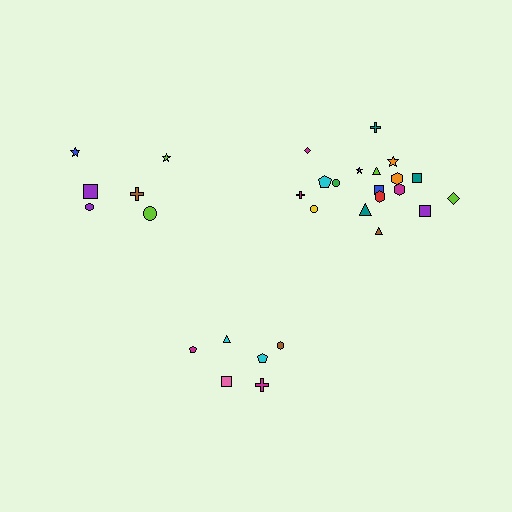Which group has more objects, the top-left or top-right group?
The top-right group.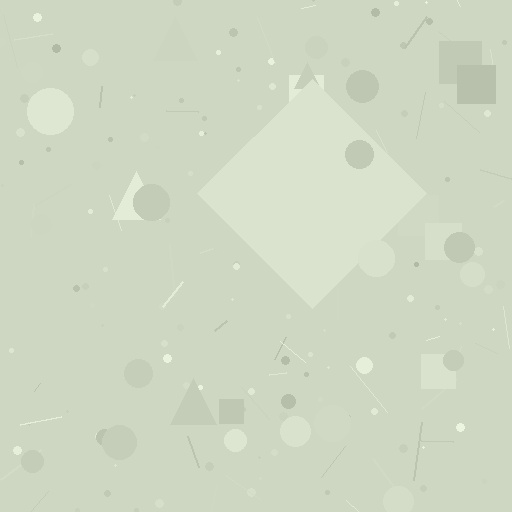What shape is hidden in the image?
A diamond is hidden in the image.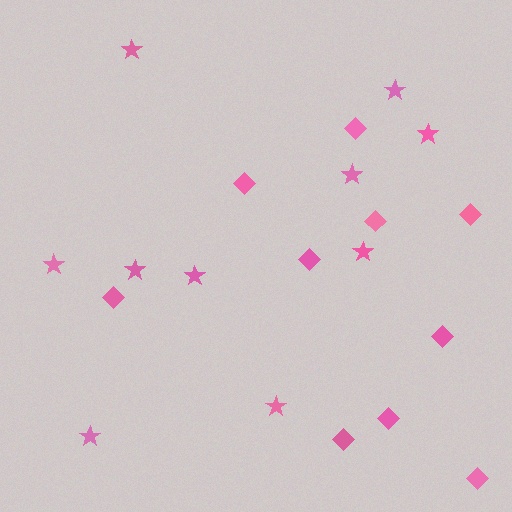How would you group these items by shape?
There are 2 groups: one group of stars (10) and one group of diamonds (10).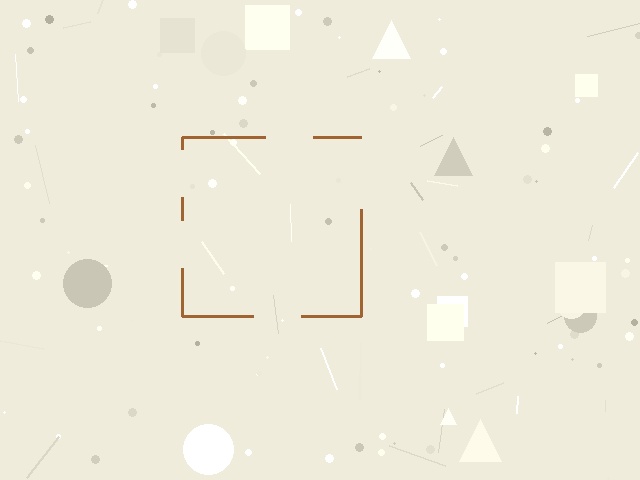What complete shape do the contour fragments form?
The contour fragments form a square.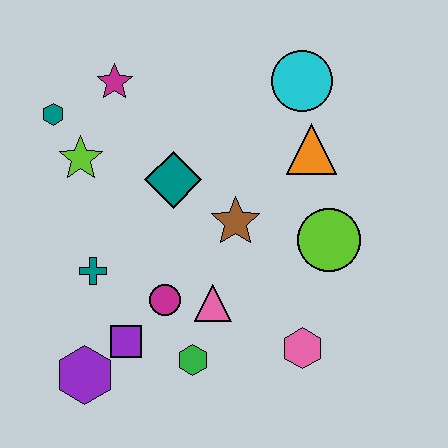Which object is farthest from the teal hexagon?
The pink hexagon is farthest from the teal hexagon.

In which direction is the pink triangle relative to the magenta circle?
The pink triangle is to the right of the magenta circle.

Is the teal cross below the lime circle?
Yes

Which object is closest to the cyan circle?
The orange triangle is closest to the cyan circle.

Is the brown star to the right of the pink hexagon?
No